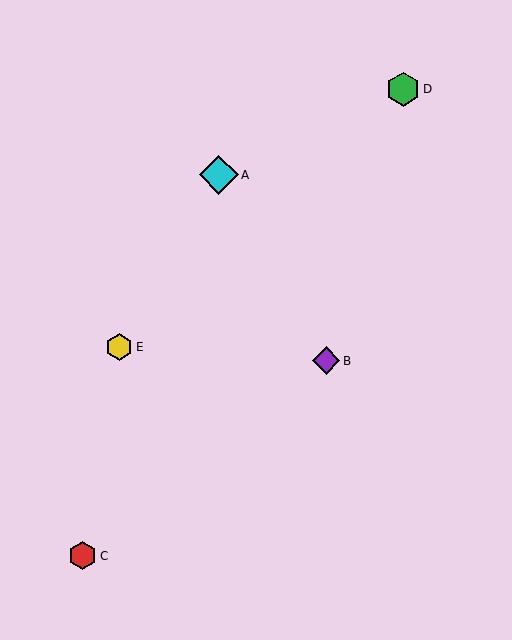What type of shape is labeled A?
Shape A is a cyan diamond.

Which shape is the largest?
The cyan diamond (labeled A) is the largest.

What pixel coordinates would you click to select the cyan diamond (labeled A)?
Click at (219, 175) to select the cyan diamond A.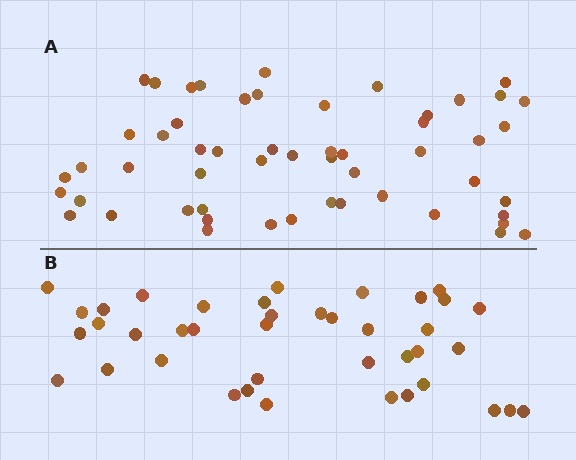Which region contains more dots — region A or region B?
Region A (the top region) has more dots.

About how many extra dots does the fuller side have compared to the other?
Region A has approximately 15 more dots than region B.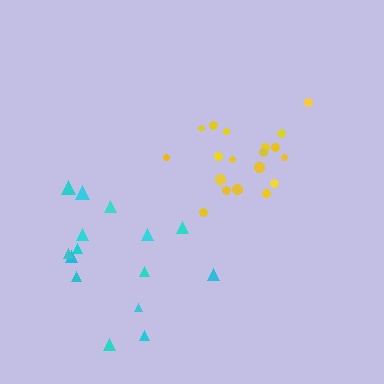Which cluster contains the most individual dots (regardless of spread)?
Yellow (19).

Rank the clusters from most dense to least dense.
yellow, cyan.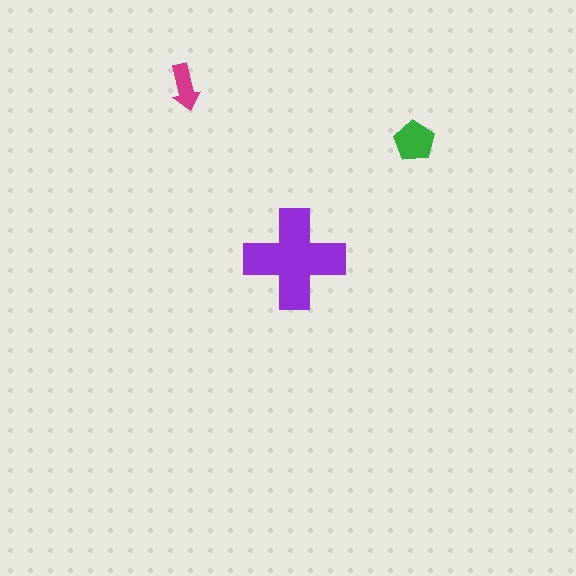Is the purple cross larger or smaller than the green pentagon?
Larger.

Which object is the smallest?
The magenta arrow.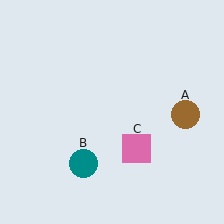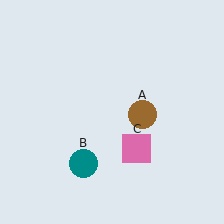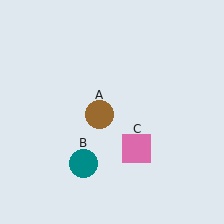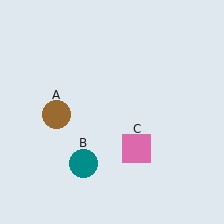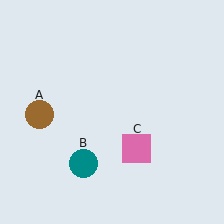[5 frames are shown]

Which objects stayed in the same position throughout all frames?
Teal circle (object B) and pink square (object C) remained stationary.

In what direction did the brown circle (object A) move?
The brown circle (object A) moved left.